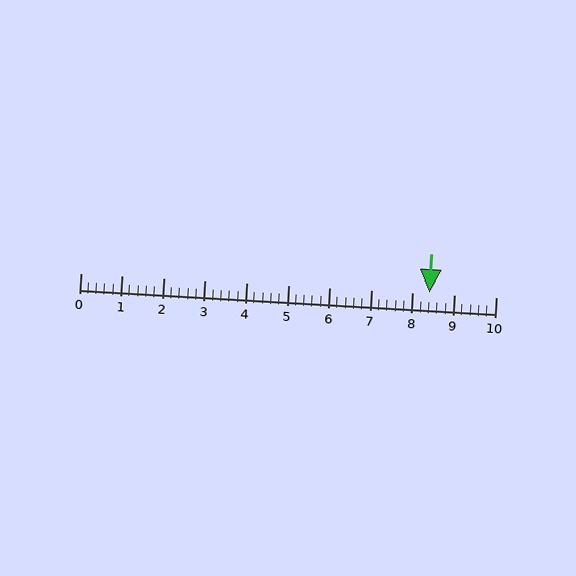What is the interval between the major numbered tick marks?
The major tick marks are spaced 1 units apart.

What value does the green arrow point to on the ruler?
The green arrow points to approximately 8.4.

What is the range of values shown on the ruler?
The ruler shows values from 0 to 10.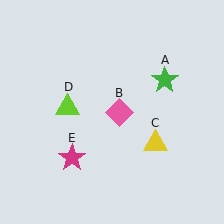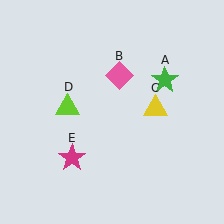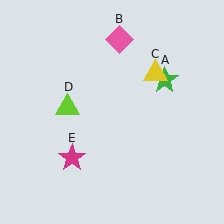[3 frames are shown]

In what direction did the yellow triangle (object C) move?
The yellow triangle (object C) moved up.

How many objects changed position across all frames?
2 objects changed position: pink diamond (object B), yellow triangle (object C).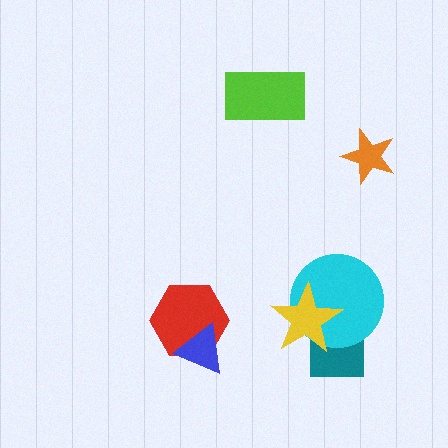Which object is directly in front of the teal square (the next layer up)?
The cyan circle is directly in front of the teal square.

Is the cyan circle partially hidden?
Yes, it is partially covered by another shape.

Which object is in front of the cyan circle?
The yellow star is in front of the cyan circle.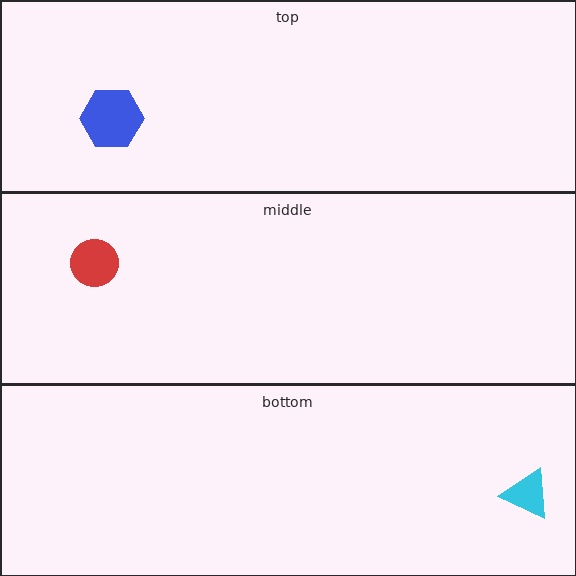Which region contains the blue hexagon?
The top region.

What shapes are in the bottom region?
The cyan triangle.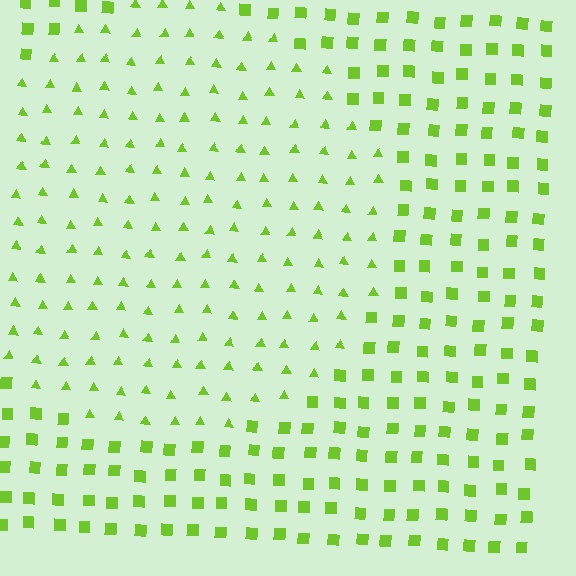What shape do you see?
I see a circle.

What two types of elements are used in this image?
The image uses triangles inside the circle region and squares outside it.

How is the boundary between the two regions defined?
The boundary is defined by a change in element shape: triangles inside vs. squares outside. All elements share the same color and spacing.